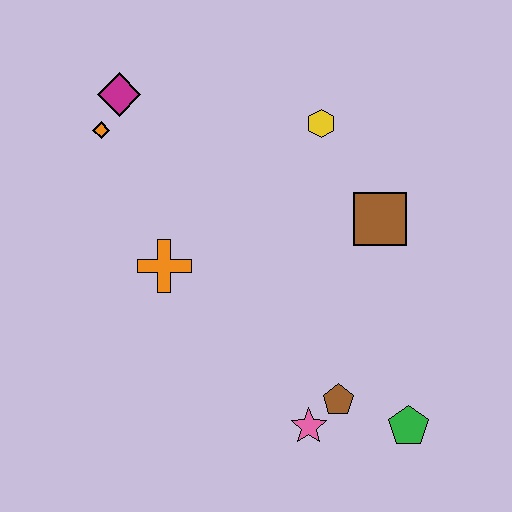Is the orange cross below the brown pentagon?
No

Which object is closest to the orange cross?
The orange diamond is closest to the orange cross.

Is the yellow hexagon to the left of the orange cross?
No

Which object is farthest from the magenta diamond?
The green pentagon is farthest from the magenta diamond.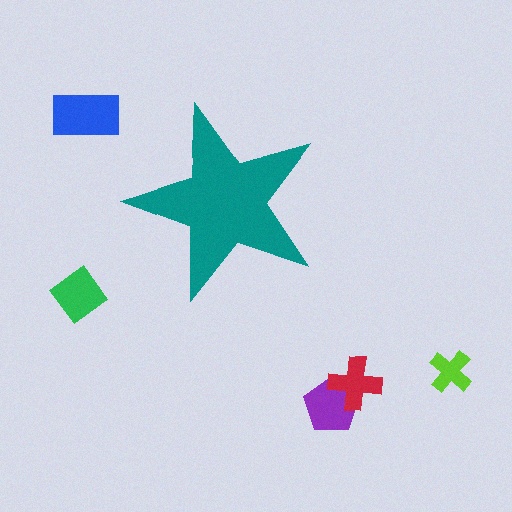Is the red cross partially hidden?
No, the red cross is fully visible.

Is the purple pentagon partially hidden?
No, the purple pentagon is fully visible.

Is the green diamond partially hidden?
No, the green diamond is fully visible.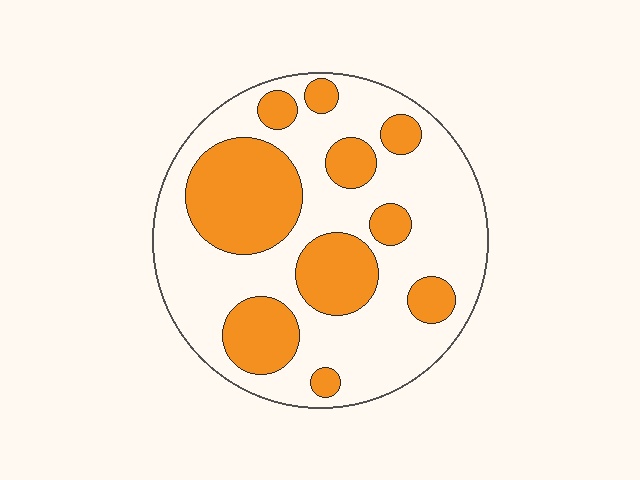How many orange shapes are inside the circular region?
10.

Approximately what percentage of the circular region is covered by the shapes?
Approximately 35%.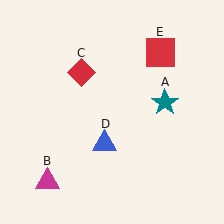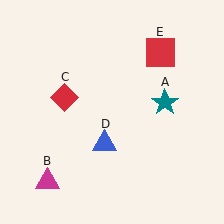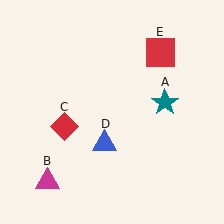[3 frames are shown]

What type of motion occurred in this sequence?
The red diamond (object C) rotated counterclockwise around the center of the scene.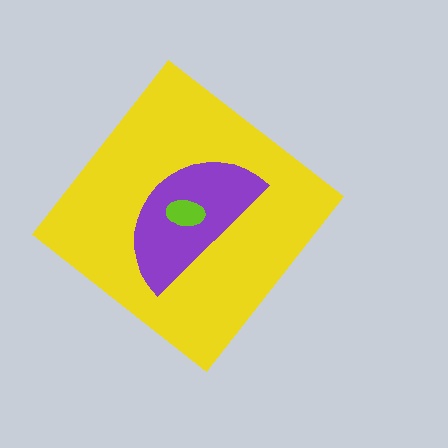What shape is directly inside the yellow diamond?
The purple semicircle.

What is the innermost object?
The lime ellipse.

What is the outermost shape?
The yellow diamond.